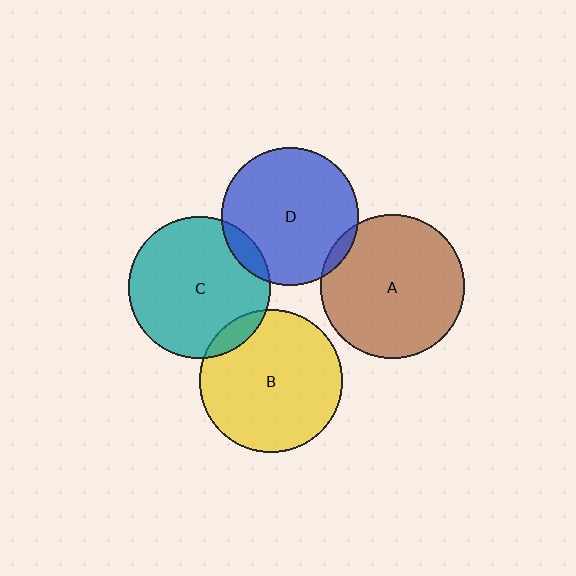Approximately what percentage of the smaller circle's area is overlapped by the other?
Approximately 10%.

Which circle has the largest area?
Circle A (brown).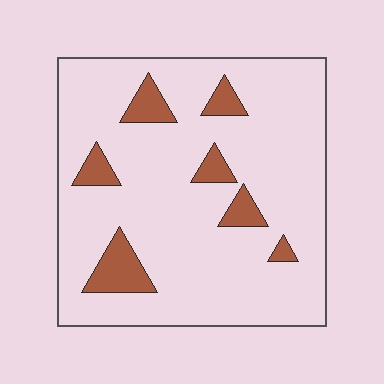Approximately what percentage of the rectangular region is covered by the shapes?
Approximately 10%.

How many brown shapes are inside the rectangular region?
7.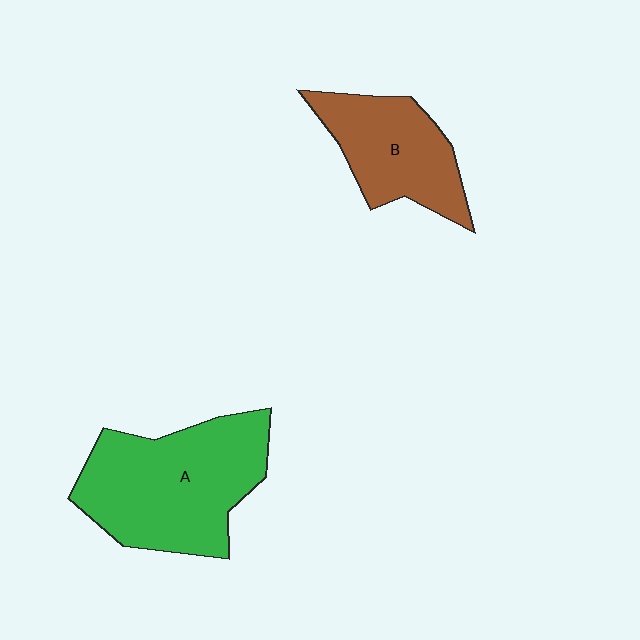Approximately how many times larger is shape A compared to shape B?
Approximately 1.6 times.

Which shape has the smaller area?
Shape B (brown).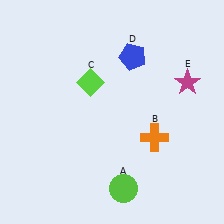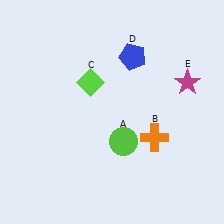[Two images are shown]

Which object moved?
The lime circle (A) moved up.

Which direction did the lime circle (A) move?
The lime circle (A) moved up.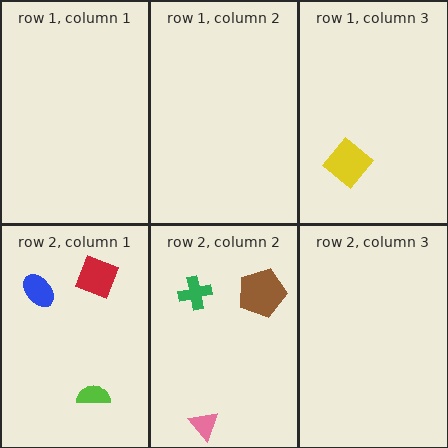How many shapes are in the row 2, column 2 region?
3.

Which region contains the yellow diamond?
The row 1, column 3 region.